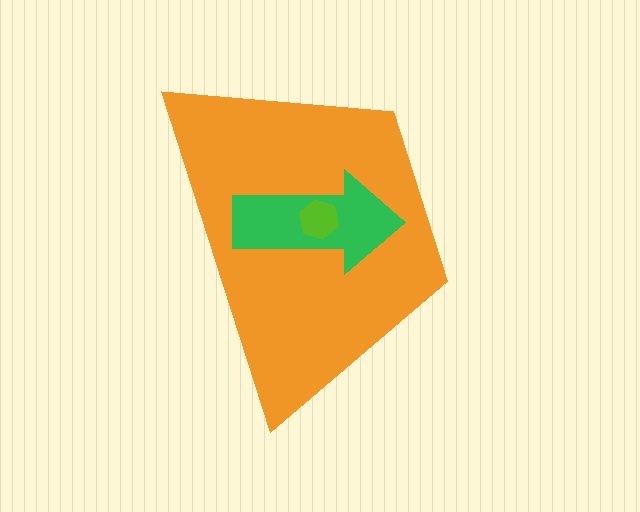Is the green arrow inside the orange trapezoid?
Yes.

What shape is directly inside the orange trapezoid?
The green arrow.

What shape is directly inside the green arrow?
The lime hexagon.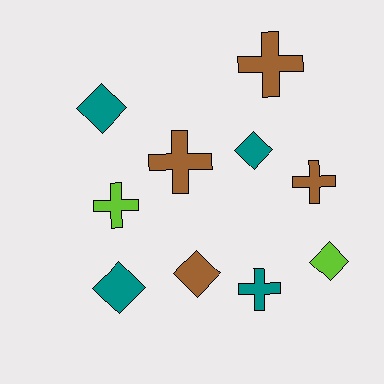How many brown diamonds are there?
There is 1 brown diamond.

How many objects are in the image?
There are 10 objects.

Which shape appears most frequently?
Cross, with 5 objects.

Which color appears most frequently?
Teal, with 4 objects.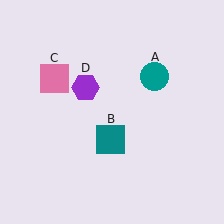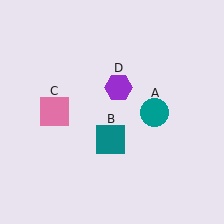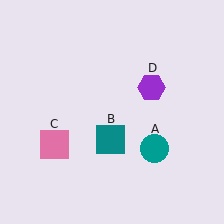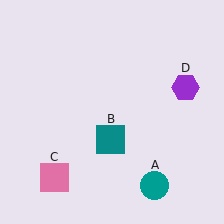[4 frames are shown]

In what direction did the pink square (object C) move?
The pink square (object C) moved down.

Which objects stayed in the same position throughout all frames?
Teal square (object B) remained stationary.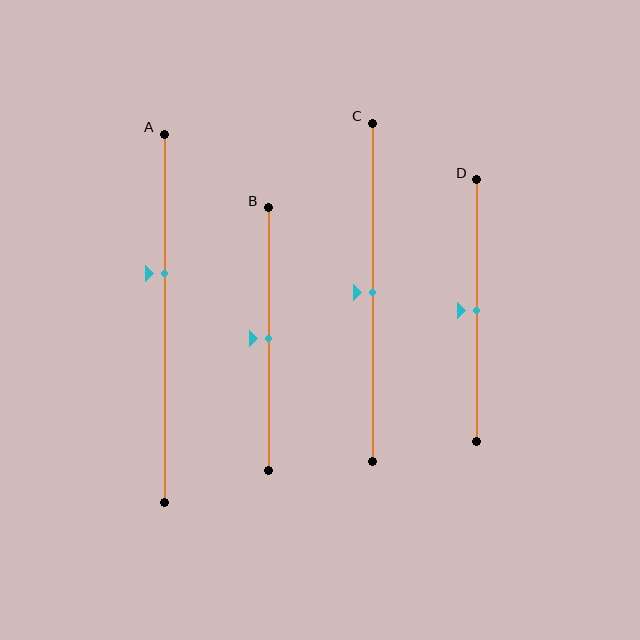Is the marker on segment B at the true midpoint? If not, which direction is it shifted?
Yes, the marker on segment B is at the true midpoint.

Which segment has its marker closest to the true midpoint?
Segment B has its marker closest to the true midpoint.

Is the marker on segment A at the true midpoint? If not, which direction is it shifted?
No, the marker on segment A is shifted upward by about 12% of the segment length.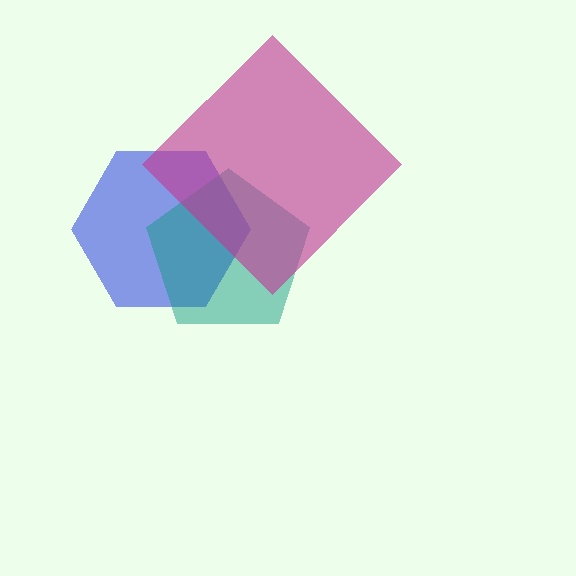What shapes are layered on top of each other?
The layered shapes are: a blue hexagon, a teal pentagon, a magenta diamond.